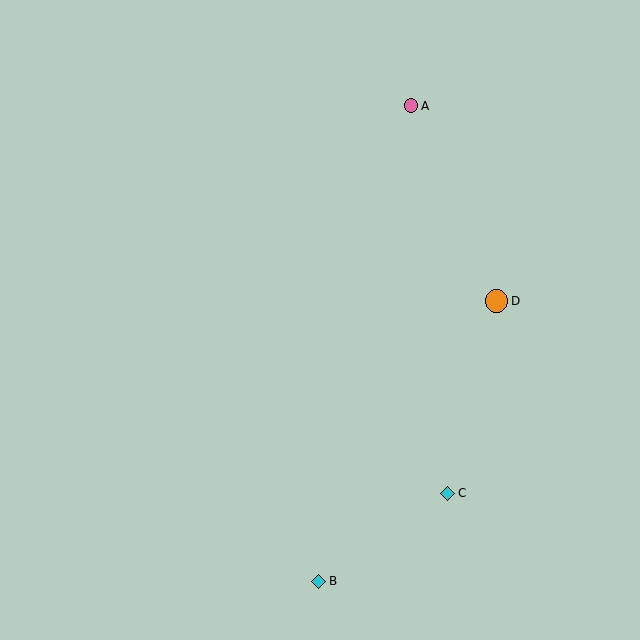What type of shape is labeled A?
Shape A is a pink circle.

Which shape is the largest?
The orange circle (labeled D) is the largest.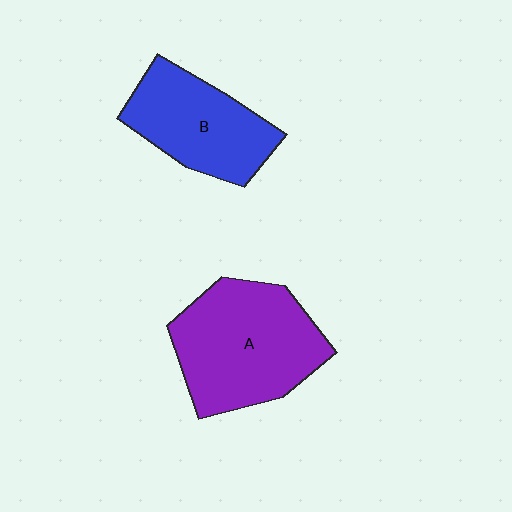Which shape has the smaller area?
Shape B (blue).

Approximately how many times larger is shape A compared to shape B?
Approximately 1.3 times.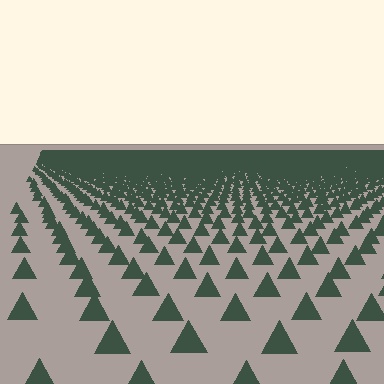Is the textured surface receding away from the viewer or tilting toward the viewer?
The surface is receding away from the viewer. Texture elements get smaller and denser toward the top.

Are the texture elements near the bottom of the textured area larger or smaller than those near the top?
Larger. Near the bottom, elements are closer to the viewer and appear at a bigger on-screen size.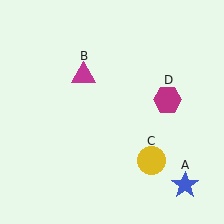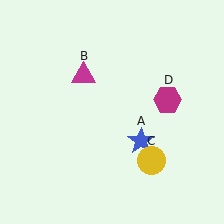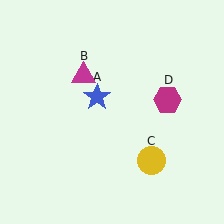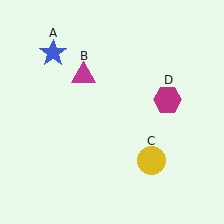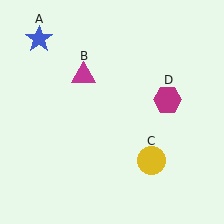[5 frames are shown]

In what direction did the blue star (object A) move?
The blue star (object A) moved up and to the left.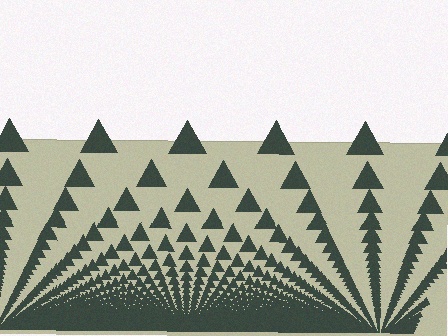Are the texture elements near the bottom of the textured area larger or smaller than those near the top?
Smaller. The gradient is inverted — elements near the bottom are smaller and denser.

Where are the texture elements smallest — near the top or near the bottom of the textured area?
Near the bottom.